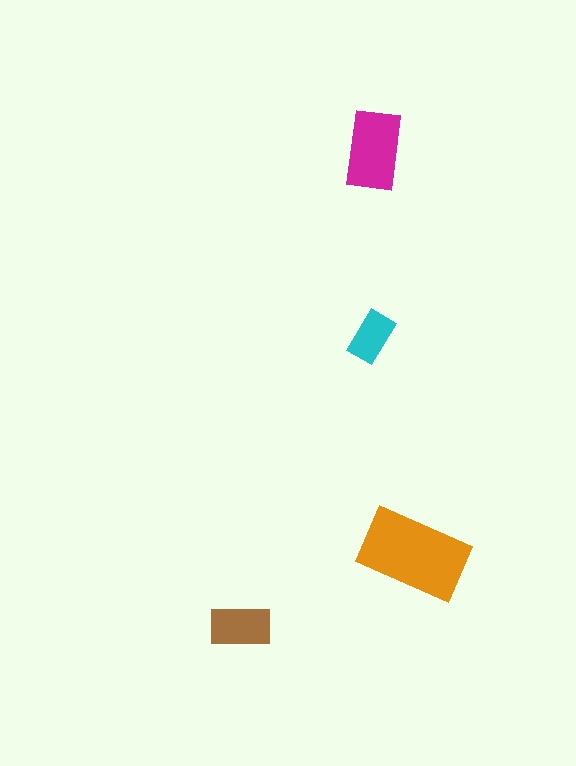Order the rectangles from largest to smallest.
the orange one, the magenta one, the brown one, the cyan one.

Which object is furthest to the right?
The orange rectangle is rightmost.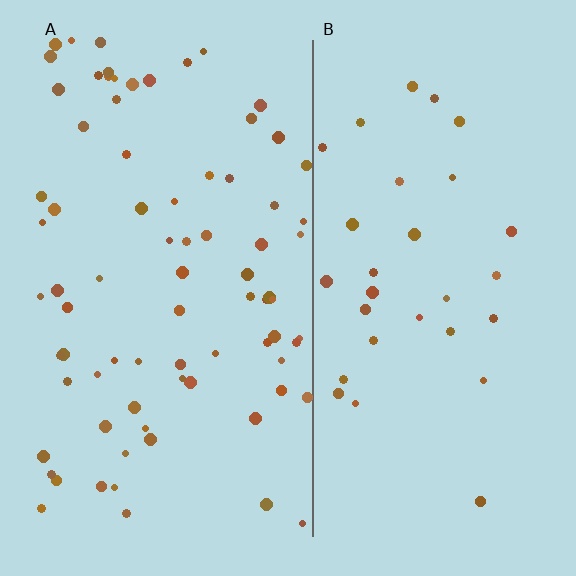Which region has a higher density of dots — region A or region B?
A (the left).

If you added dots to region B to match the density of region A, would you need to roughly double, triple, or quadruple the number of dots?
Approximately triple.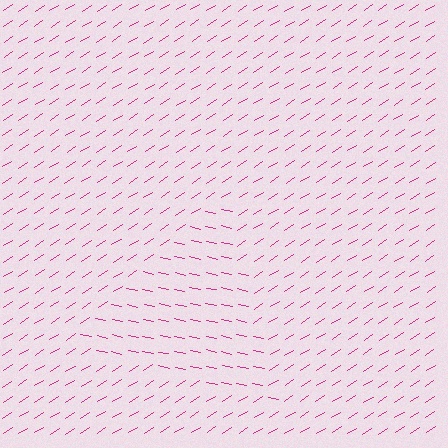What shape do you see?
I see a triangle.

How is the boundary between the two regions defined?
The boundary is defined purely by a change in line orientation (approximately 45 degrees difference). All lines are the same color and thickness.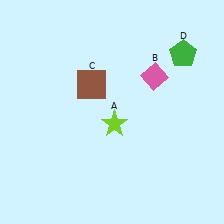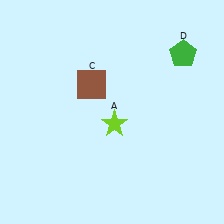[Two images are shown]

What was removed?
The pink diamond (B) was removed in Image 2.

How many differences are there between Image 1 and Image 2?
There is 1 difference between the two images.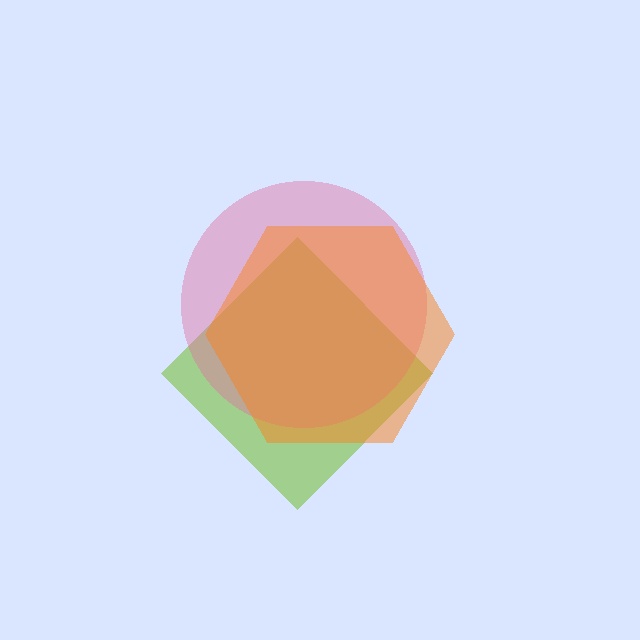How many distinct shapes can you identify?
There are 3 distinct shapes: a lime diamond, a pink circle, an orange hexagon.